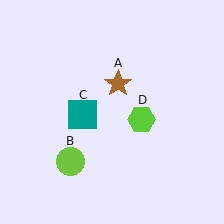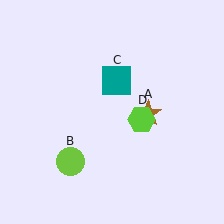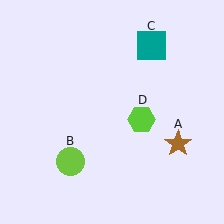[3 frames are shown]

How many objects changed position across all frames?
2 objects changed position: brown star (object A), teal square (object C).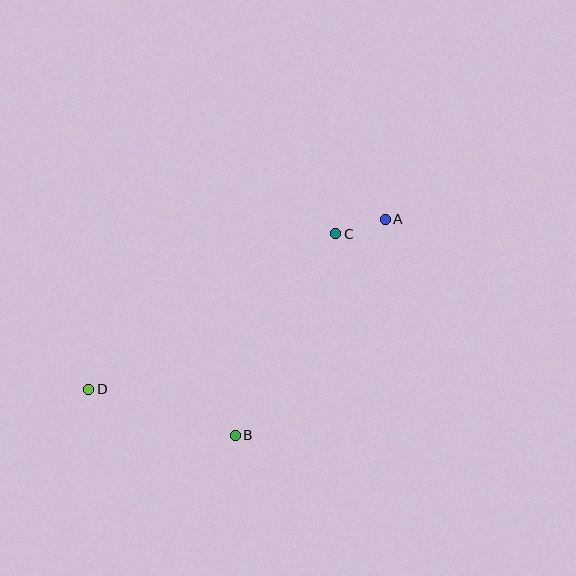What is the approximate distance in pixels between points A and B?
The distance between A and B is approximately 263 pixels.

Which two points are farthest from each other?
Points A and D are farthest from each other.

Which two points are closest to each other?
Points A and C are closest to each other.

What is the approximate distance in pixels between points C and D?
The distance between C and D is approximately 292 pixels.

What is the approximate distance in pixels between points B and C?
The distance between B and C is approximately 225 pixels.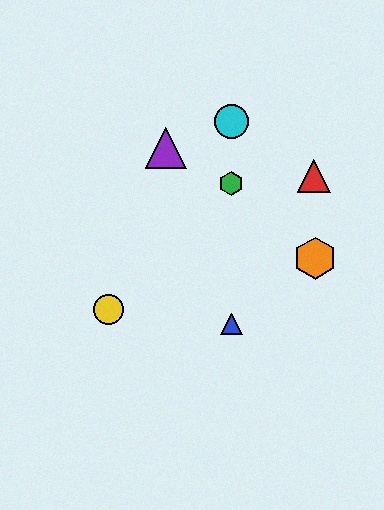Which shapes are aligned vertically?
The blue triangle, the green hexagon, the cyan circle are aligned vertically.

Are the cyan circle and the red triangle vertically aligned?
No, the cyan circle is at x≈231 and the red triangle is at x≈314.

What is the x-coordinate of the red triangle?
The red triangle is at x≈314.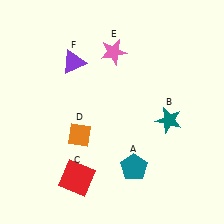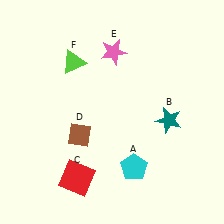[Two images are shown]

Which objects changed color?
A changed from teal to cyan. D changed from orange to brown. F changed from purple to lime.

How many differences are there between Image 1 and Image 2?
There are 3 differences between the two images.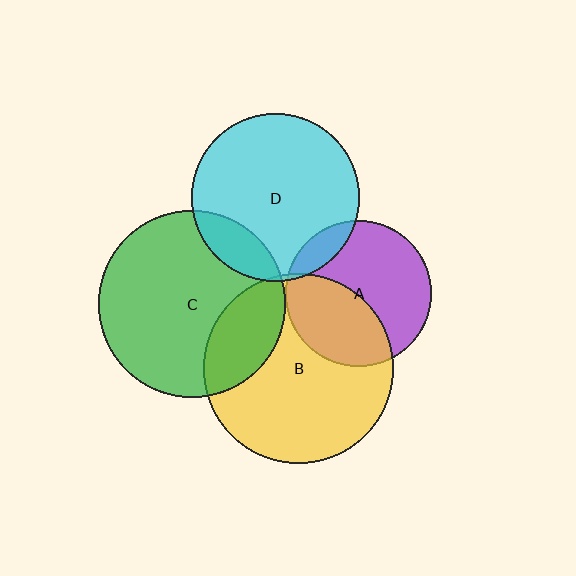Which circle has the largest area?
Circle B (yellow).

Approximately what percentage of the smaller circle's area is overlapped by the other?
Approximately 5%.